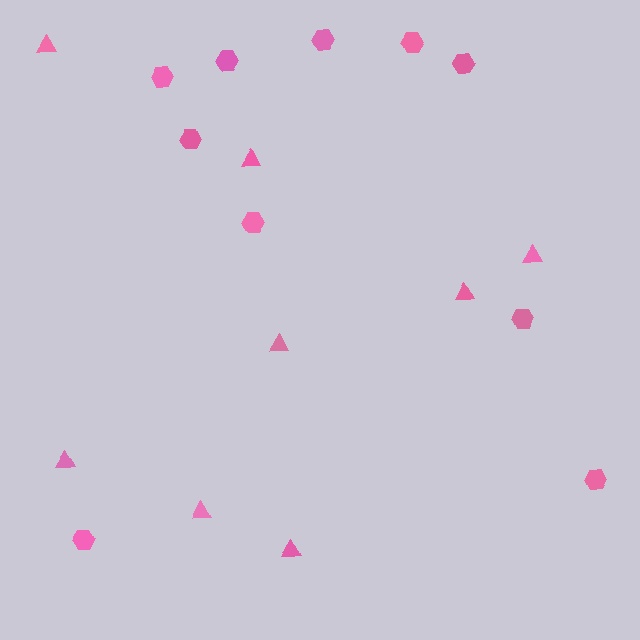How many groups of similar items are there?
There are 2 groups: one group of triangles (8) and one group of hexagons (10).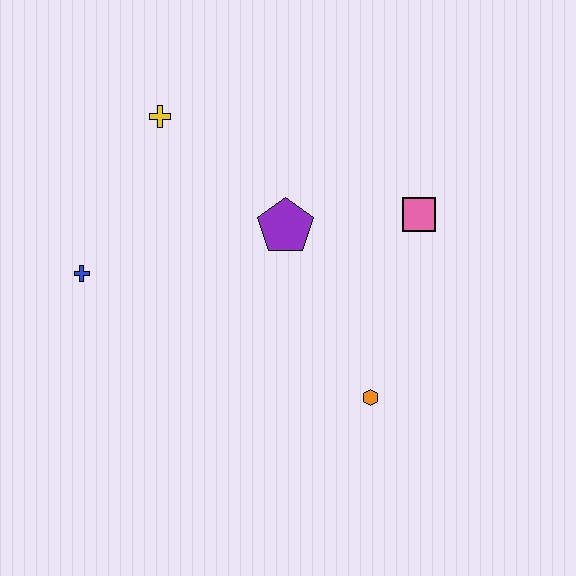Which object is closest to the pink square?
The purple pentagon is closest to the pink square.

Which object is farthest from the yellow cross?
The orange hexagon is farthest from the yellow cross.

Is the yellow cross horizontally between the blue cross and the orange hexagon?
Yes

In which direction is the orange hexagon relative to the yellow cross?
The orange hexagon is below the yellow cross.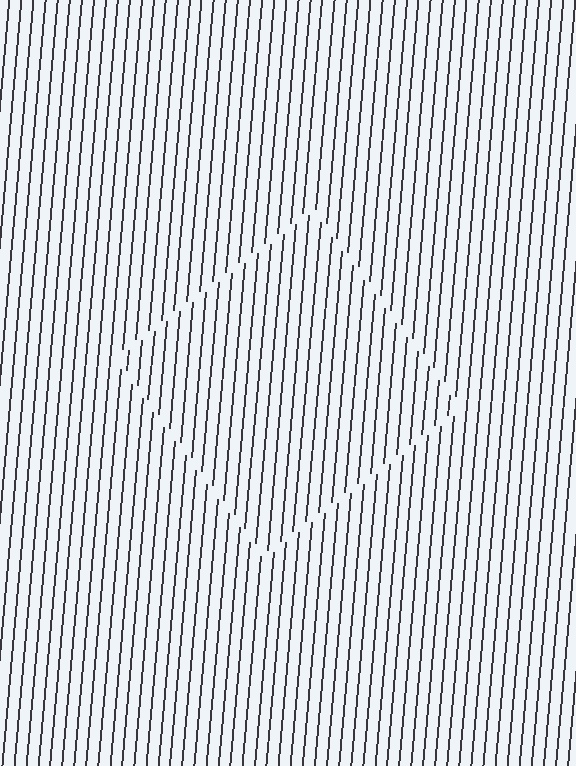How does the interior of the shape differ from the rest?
The interior of the shape contains the same grating, shifted by half a period — the contour is defined by the phase discontinuity where line-ends from the inner and outer gratings abut.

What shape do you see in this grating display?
An illusory square. The interior of the shape contains the same grating, shifted by half a period — the contour is defined by the phase discontinuity where line-ends from the inner and outer gratings abut.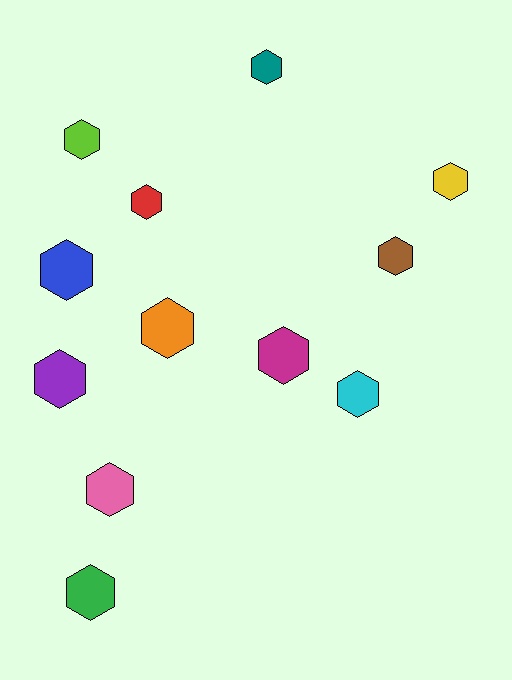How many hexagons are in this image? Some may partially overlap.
There are 12 hexagons.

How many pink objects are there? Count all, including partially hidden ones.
There is 1 pink object.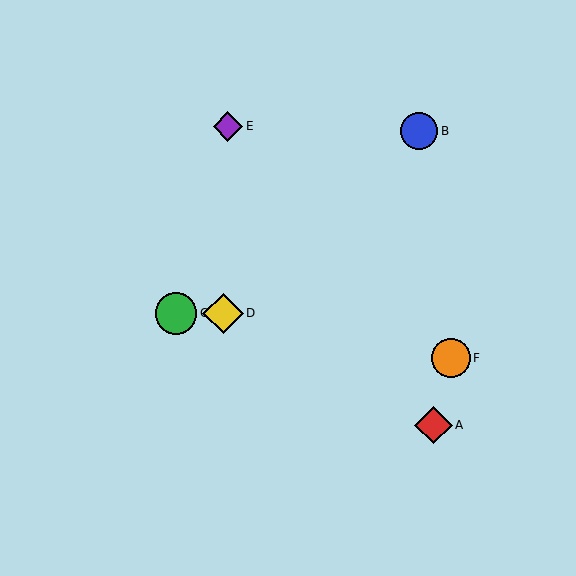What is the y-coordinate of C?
Object C is at y≈313.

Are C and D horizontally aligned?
Yes, both are at y≈313.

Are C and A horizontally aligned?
No, C is at y≈313 and A is at y≈425.